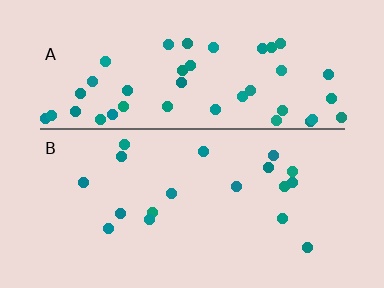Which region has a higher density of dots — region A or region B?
A (the top).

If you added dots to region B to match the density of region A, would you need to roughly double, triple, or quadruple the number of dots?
Approximately double.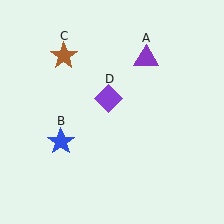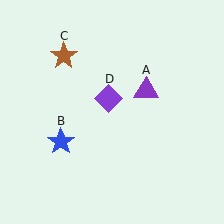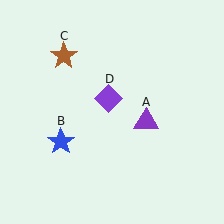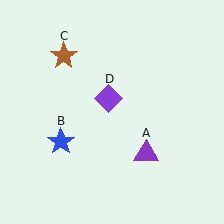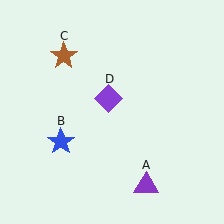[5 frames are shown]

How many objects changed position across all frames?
1 object changed position: purple triangle (object A).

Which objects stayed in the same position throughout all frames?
Blue star (object B) and brown star (object C) and purple diamond (object D) remained stationary.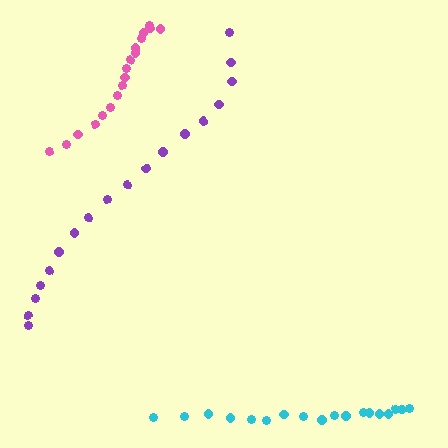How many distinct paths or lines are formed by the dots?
There are 3 distinct paths.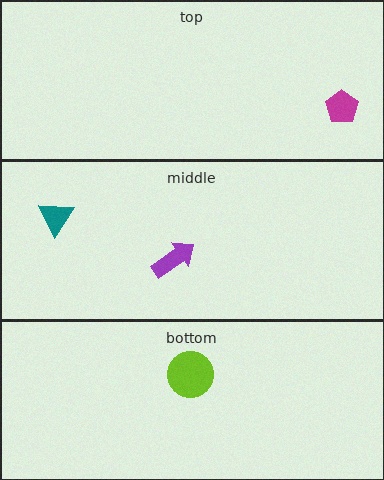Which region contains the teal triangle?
The middle region.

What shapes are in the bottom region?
The lime circle.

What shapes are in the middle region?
The purple arrow, the teal triangle.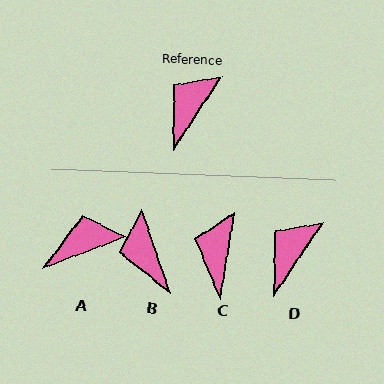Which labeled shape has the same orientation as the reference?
D.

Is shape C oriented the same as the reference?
No, it is off by about 24 degrees.